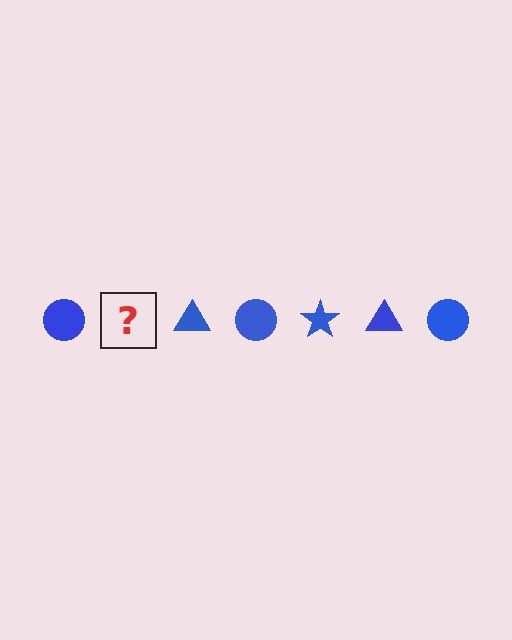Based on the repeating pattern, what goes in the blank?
The blank should be a blue star.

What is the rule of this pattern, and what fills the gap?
The rule is that the pattern cycles through circle, star, triangle shapes in blue. The gap should be filled with a blue star.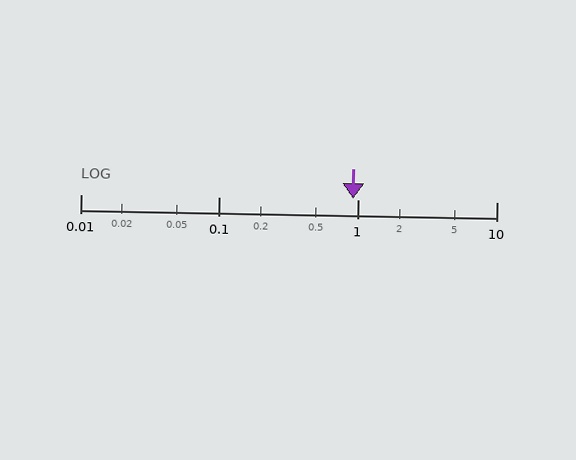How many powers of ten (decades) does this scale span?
The scale spans 3 decades, from 0.01 to 10.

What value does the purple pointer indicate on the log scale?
The pointer indicates approximately 0.93.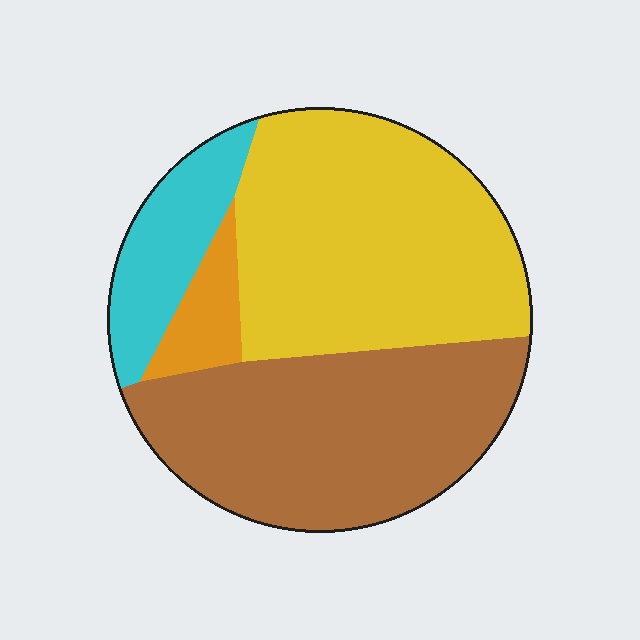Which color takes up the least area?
Orange, at roughly 5%.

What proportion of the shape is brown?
Brown covers 39% of the shape.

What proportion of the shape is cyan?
Cyan covers roughly 15% of the shape.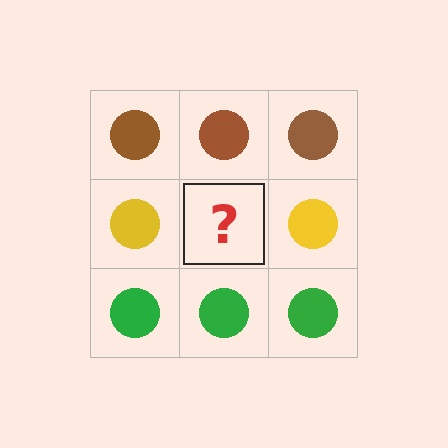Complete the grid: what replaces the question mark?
The question mark should be replaced with a yellow circle.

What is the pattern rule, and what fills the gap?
The rule is that each row has a consistent color. The gap should be filled with a yellow circle.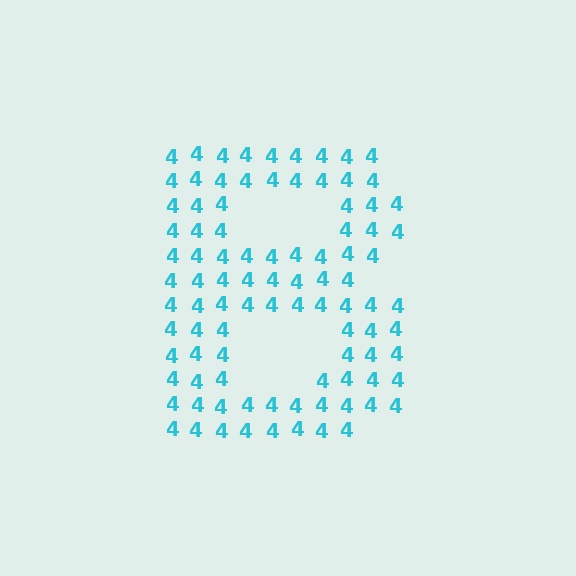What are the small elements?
The small elements are digit 4's.